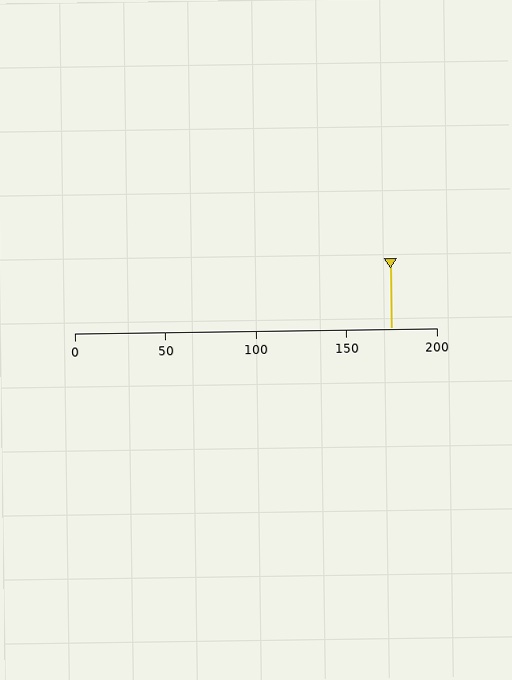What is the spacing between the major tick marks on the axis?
The major ticks are spaced 50 apart.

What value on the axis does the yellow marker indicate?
The marker indicates approximately 175.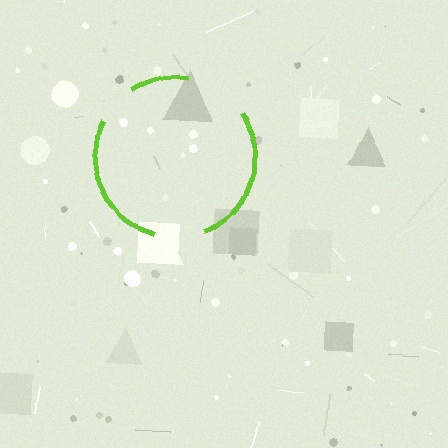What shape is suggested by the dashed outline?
The dashed outline suggests a circle.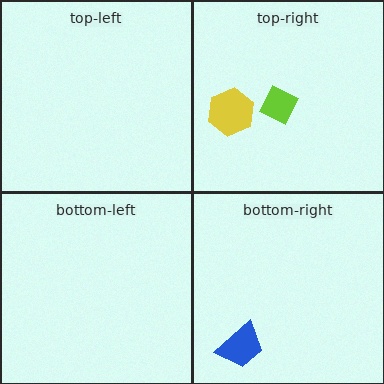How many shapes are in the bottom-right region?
1.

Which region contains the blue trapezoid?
The bottom-right region.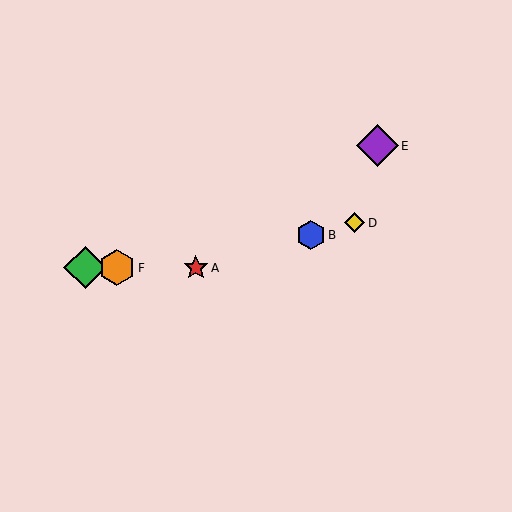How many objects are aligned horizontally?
3 objects (A, C, F) are aligned horizontally.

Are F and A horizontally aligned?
Yes, both are at y≈268.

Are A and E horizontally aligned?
No, A is at y≈268 and E is at y≈146.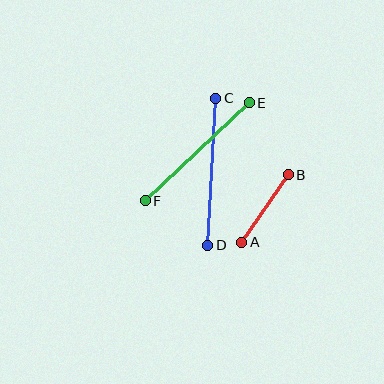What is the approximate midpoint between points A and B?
The midpoint is at approximately (265, 208) pixels.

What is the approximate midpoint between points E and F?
The midpoint is at approximately (197, 152) pixels.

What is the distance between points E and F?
The distance is approximately 143 pixels.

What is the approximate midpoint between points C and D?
The midpoint is at approximately (212, 172) pixels.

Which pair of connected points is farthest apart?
Points C and D are farthest apart.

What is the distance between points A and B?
The distance is approximately 82 pixels.